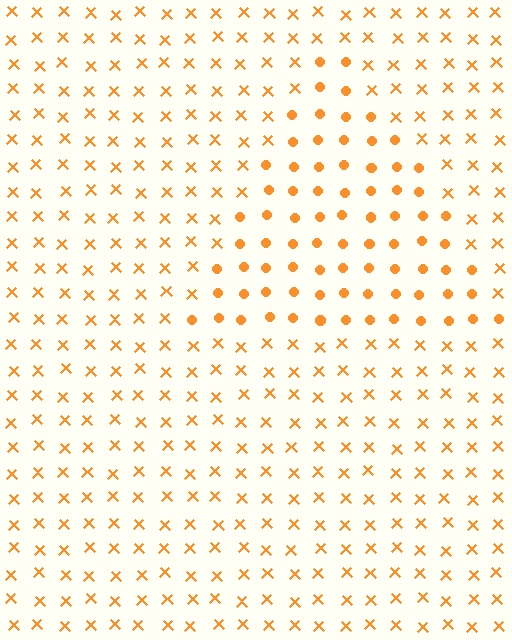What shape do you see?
I see a triangle.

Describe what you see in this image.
The image is filled with small orange elements arranged in a uniform grid. A triangle-shaped region contains circles, while the surrounding area contains X marks. The boundary is defined purely by the change in element shape.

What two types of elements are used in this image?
The image uses circles inside the triangle region and X marks outside it.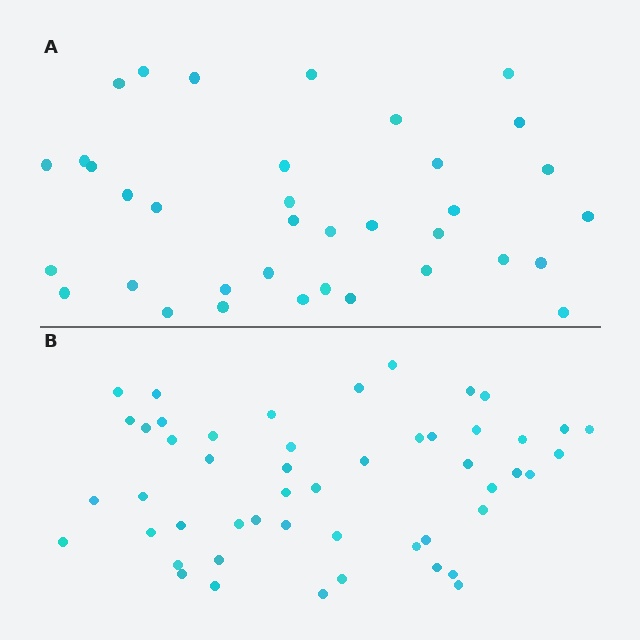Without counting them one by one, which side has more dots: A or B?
Region B (the bottom region) has more dots.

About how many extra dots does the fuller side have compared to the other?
Region B has approximately 15 more dots than region A.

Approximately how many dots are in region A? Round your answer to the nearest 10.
About 40 dots. (The exact count is 36, which rounds to 40.)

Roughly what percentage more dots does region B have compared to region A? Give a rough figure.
About 40% more.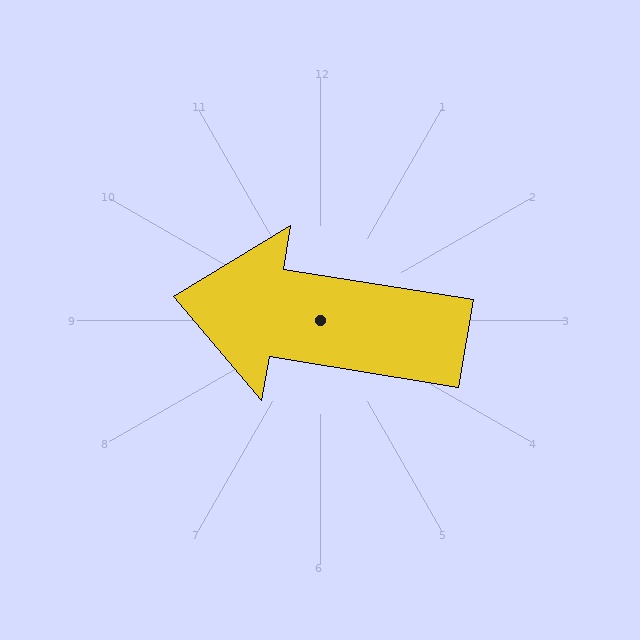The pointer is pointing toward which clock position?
Roughly 9 o'clock.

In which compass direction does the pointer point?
West.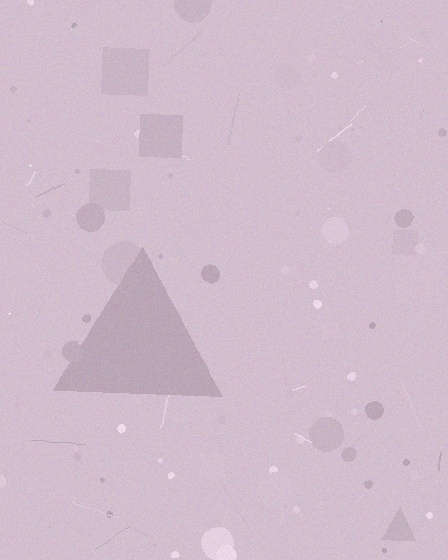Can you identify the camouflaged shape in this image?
The camouflaged shape is a triangle.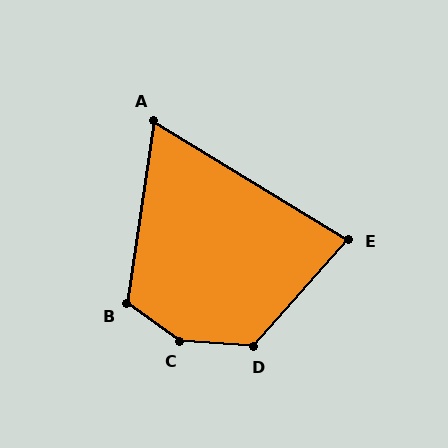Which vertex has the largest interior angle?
C, at approximately 148 degrees.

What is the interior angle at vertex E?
Approximately 80 degrees (acute).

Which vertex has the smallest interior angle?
A, at approximately 67 degrees.